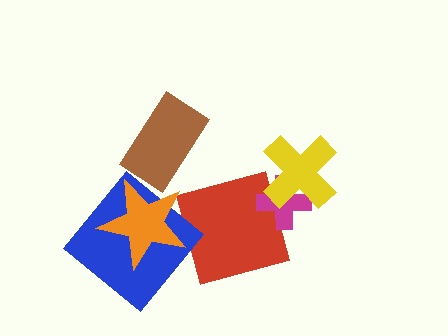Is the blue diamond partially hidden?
Yes, it is partially covered by another shape.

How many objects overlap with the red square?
1 object overlaps with the red square.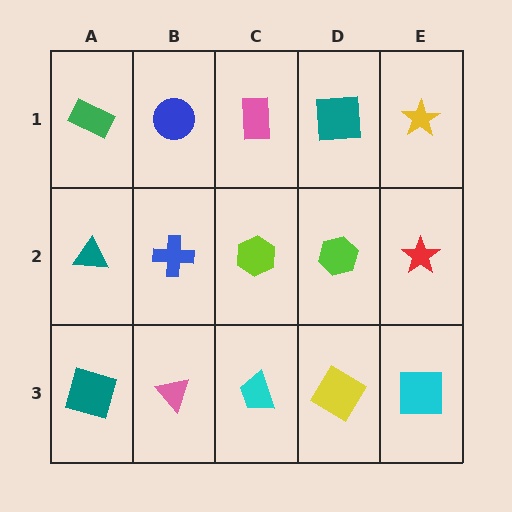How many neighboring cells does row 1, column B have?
3.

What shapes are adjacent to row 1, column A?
A teal triangle (row 2, column A), a blue circle (row 1, column B).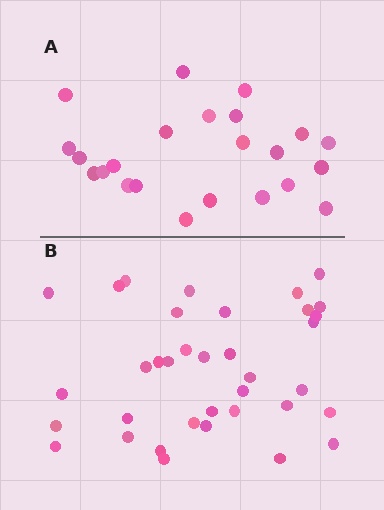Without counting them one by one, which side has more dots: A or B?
Region B (the bottom region) has more dots.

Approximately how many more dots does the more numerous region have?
Region B has approximately 15 more dots than region A.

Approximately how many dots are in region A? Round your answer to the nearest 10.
About 20 dots. (The exact count is 23, which rounds to 20.)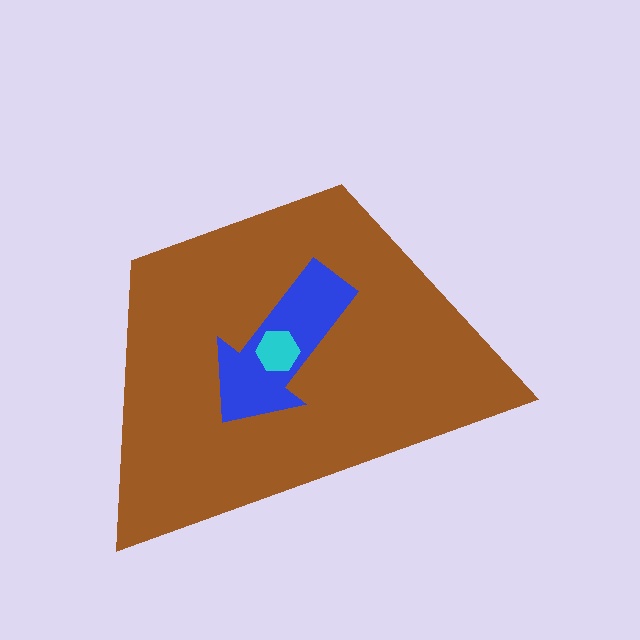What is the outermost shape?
The brown trapezoid.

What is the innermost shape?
The cyan hexagon.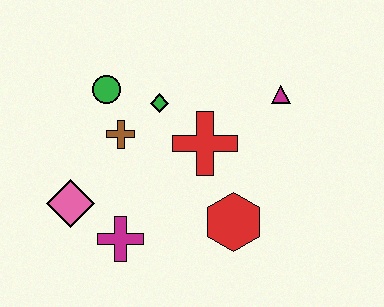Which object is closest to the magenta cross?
The pink diamond is closest to the magenta cross.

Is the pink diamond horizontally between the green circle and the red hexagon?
No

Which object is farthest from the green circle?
The red hexagon is farthest from the green circle.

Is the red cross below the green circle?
Yes